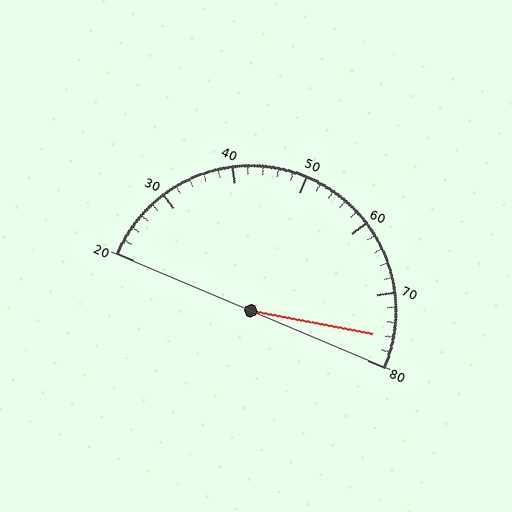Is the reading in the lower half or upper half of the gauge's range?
The reading is in the upper half of the range (20 to 80).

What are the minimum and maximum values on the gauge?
The gauge ranges from 20 to 80.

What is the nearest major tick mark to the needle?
The nearest major tick mark is 80.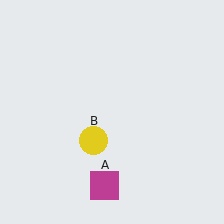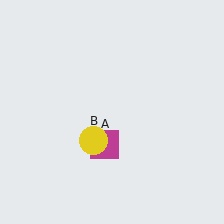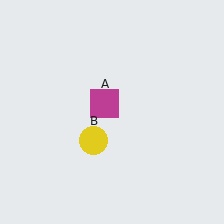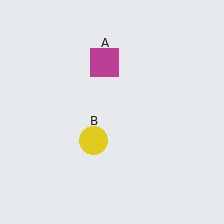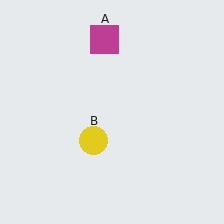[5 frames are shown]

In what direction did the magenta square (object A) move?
The magenta square (object A) moved up.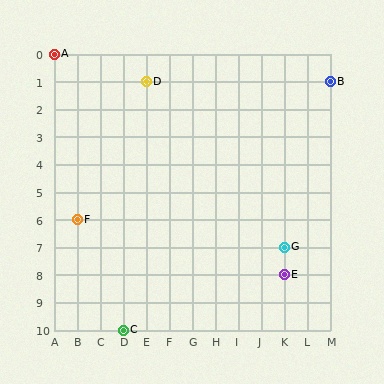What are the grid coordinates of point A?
Point A is at grid coordinates (A, 0).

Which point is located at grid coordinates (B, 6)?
Point F is at (B, 6).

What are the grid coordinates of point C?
Point C is at grid coordinates (D, 10).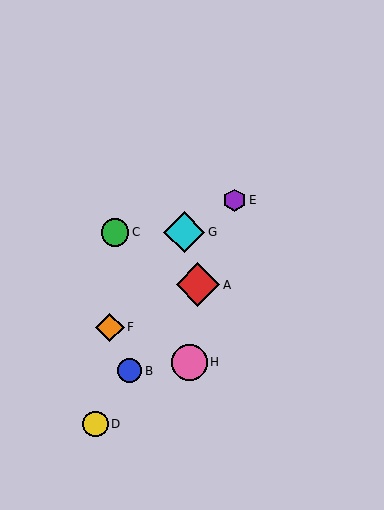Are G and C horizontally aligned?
Yes, both are at y≈232.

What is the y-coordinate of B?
Object B is at y≈371.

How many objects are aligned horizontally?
2 objects (C, G) are aligned horizontally.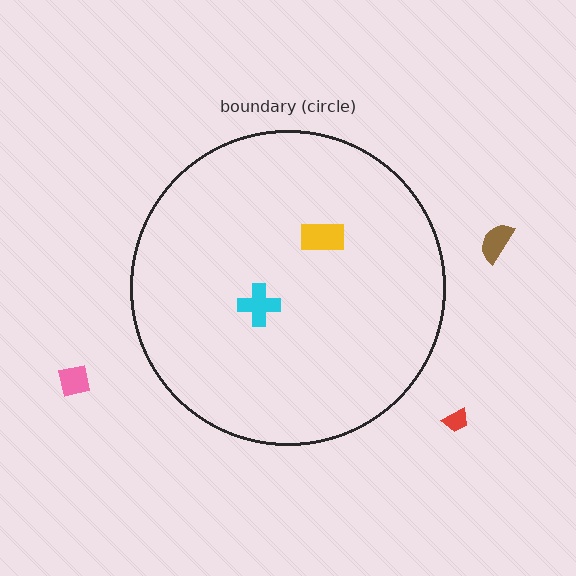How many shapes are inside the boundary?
2 inside, 3 outside.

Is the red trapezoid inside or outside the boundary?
Outside.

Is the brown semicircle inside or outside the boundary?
Outside.